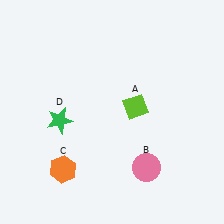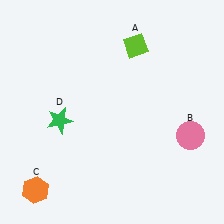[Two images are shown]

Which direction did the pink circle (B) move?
The pink circle (B) moved right.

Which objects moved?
The objects that moved are: the lime diamond (A), the pink circle (B), the orange hexagon (C).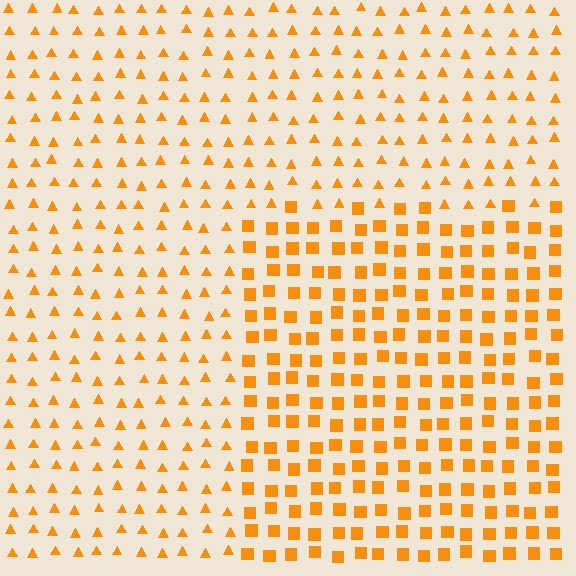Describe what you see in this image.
The image is filled with small orange elements arranged in a uniform grid. A rectangle-shaped region contains squares, while the surrounding area contains triangles. The boundary is defined purely by the change in element shape.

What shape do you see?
I see a rectangle.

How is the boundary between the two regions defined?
The boundary is defined by a change in element shape: squares inside vs. triangles outside. All elements share the same color and spacing.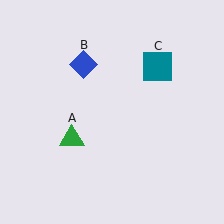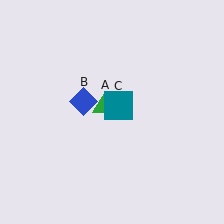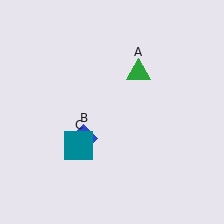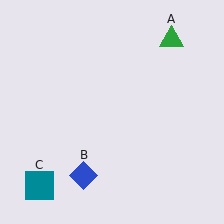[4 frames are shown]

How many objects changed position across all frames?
3 objects changed position: green triangle (object A), blue diamond (object B), teal square (object C).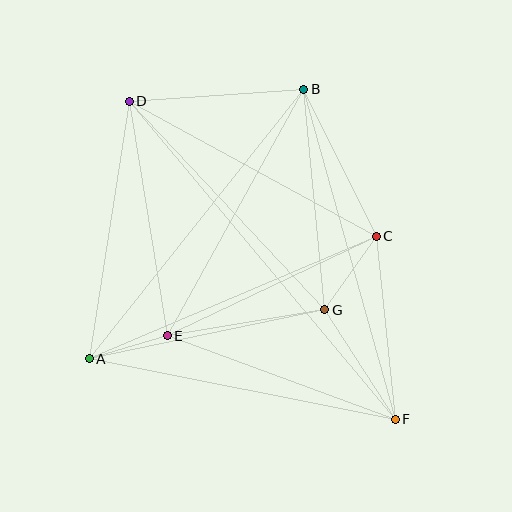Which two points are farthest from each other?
Points D and F are farthest from each other.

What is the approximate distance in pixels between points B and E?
The distance between B and E is approximately 281 pixels.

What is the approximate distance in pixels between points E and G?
The distance between E and G is approximately 159 pixels.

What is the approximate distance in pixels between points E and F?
The distance between E and F is approximately 243 pixels.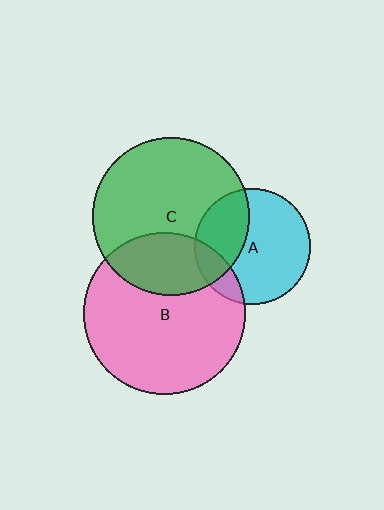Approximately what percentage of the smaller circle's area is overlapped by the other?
Approximately 35%.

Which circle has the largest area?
Circle B (pink).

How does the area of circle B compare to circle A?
Approximately 1.9 times.